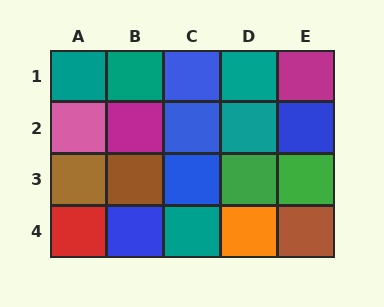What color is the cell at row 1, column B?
Teal.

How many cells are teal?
5 cells are teal.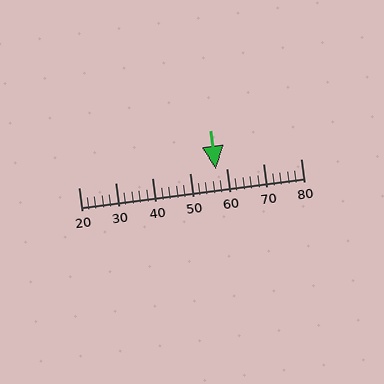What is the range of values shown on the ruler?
The ruler shows values from 20 to 80.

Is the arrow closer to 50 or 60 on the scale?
The arrow is closer to 60.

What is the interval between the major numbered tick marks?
The major tick marks are spaced 10 units apart.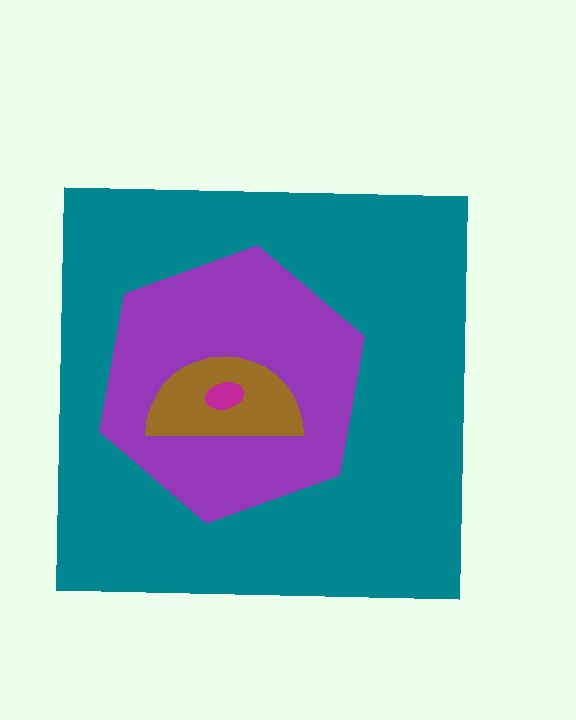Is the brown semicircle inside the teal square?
Yes.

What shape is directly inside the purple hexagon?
The brown semicircle.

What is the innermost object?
The magenta ellipse.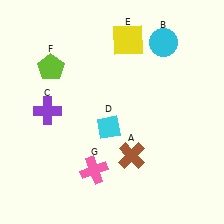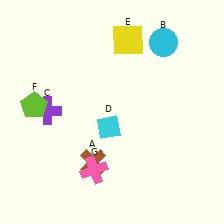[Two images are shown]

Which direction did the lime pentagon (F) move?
The lime pentagon (F) moved down.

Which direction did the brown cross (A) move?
The brown cross (A) moved left.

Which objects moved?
The objects that moved are: the brown cross (A), the lime pentagon (F).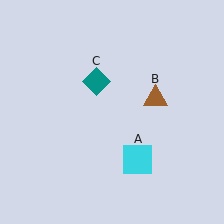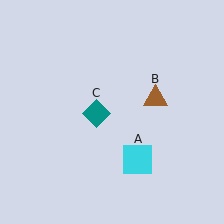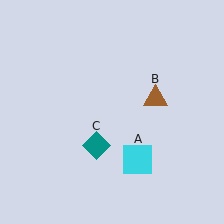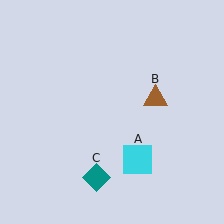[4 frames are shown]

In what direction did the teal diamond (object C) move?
The teal diamond (object C) moved down.